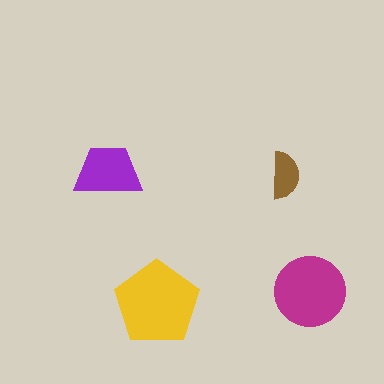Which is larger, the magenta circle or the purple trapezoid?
The magenta circle.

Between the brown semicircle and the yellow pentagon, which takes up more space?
The yellow pentagon.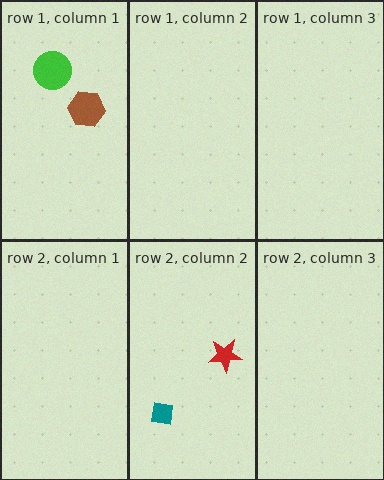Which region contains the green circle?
The row 1, column 1 region.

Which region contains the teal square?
The row 2, column 2 region.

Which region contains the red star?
The row 2, column 2 region.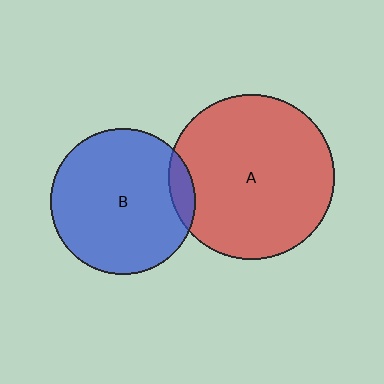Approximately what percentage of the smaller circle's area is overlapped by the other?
Approximately 10%.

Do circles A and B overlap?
Yes.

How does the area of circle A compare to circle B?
Approximately 1.3 times.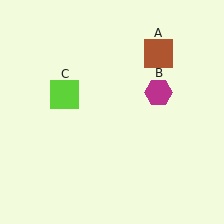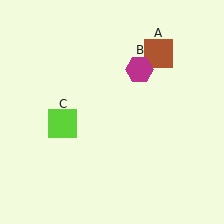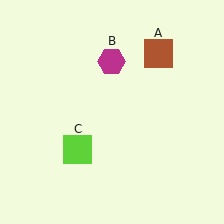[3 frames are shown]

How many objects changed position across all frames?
2 objects changed position: magenta hexagon (object B), lime square (object C).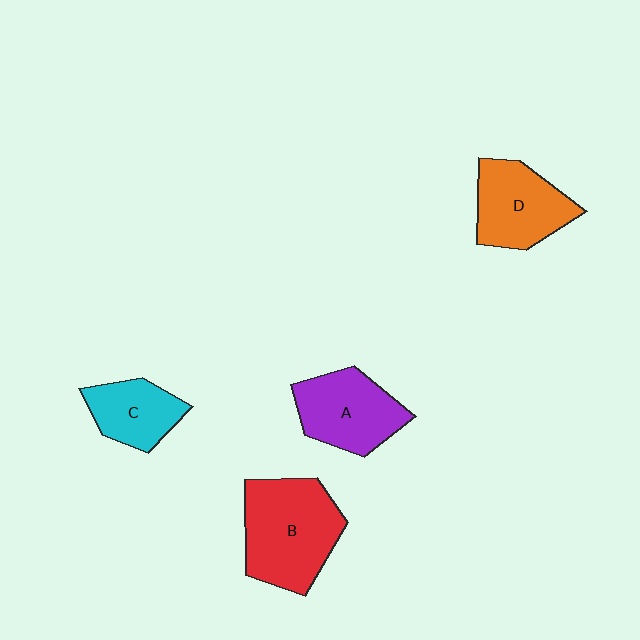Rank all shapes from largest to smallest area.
From largest to smallest: B (red), A (purple), D (orange), C (cyan).